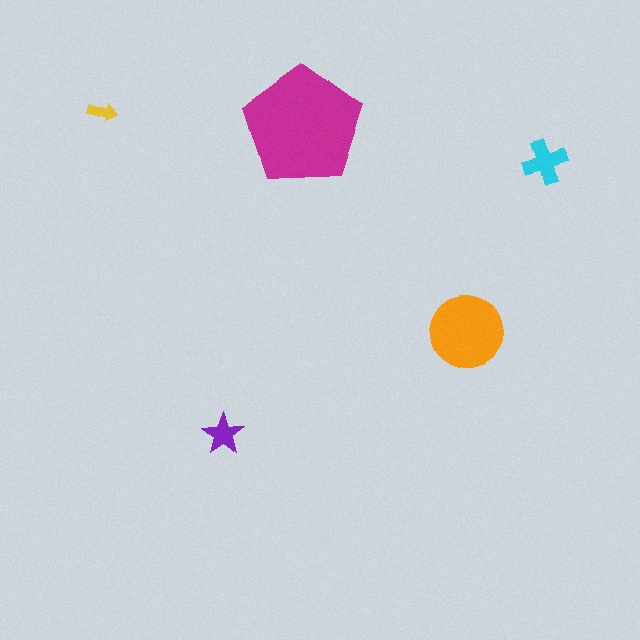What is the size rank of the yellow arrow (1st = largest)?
5th.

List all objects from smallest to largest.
The yellow arrow, the purple star, the cyan cross, the orange circle, the magenta pentagon.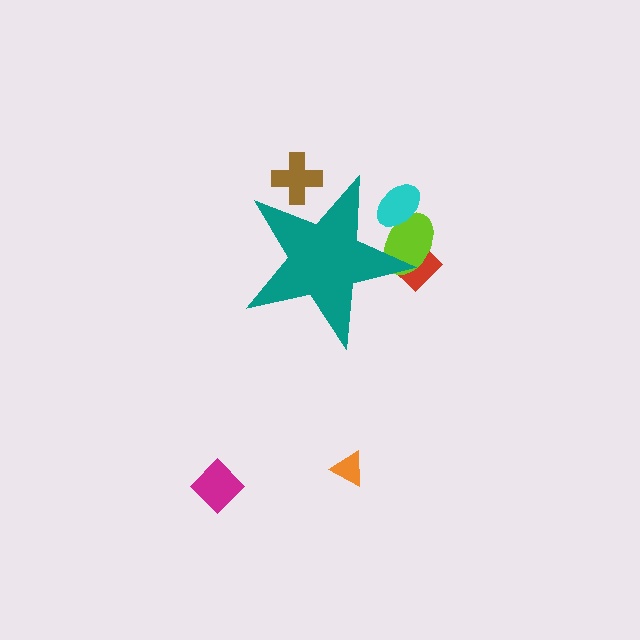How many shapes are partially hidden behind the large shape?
4 shapes are partially hidden.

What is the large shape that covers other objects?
A teal star.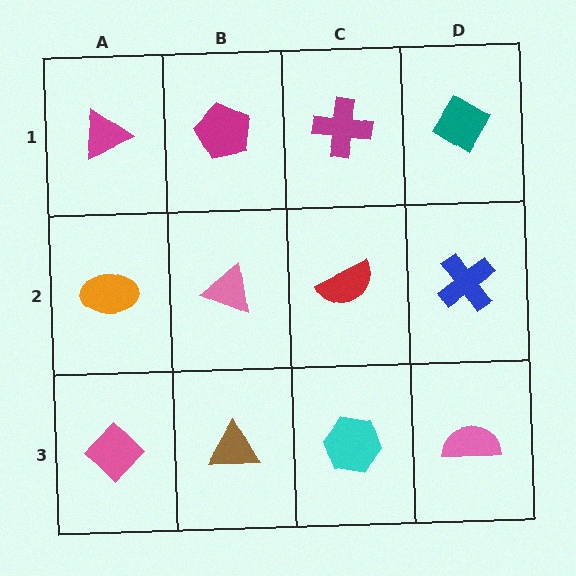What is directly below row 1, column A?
An orange ellipse.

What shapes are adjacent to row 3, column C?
A red semicircle (row 2, column C), a brown triangle (row 3, column B), a pink semicircle (row 3, column D).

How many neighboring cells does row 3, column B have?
3.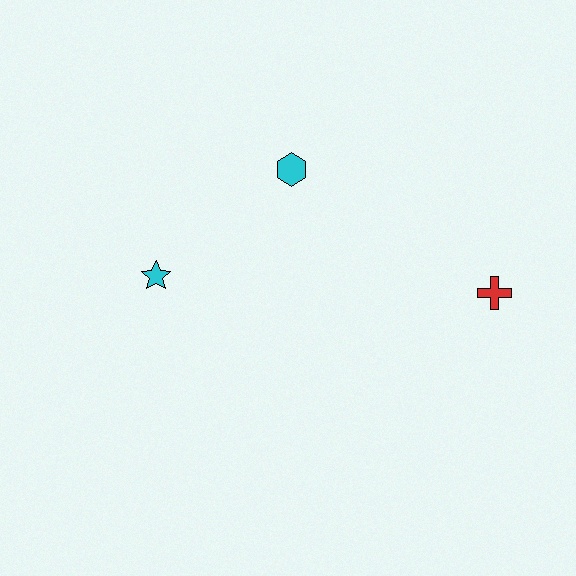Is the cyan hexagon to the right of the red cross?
No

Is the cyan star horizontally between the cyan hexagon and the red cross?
No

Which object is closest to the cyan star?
The cyan hexagon is closest to the cyan star.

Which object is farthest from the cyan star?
The red cross is farthest from the cyan star.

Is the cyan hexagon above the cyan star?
Yes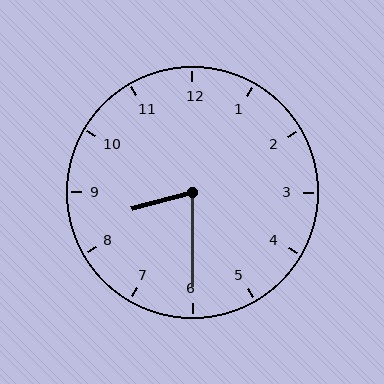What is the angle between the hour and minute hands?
Approximately 75 degrees.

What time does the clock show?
8:30.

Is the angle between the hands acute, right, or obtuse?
It is acute.